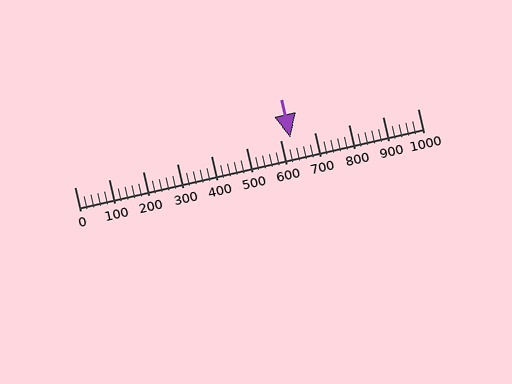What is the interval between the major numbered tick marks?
The major tick marks are spaced 100 units apart.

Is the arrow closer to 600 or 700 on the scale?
The arrow is closer to 600.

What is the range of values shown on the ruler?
The ruler shows values from 0 to 1000.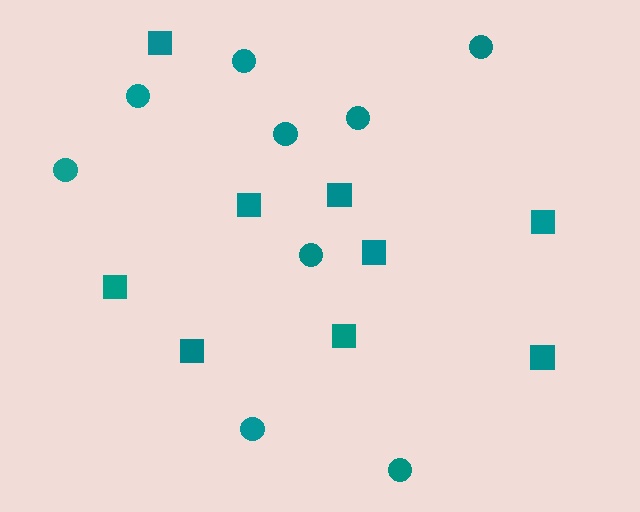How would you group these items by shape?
There are 2 groups: one group of circles (9) and one group of squares (9).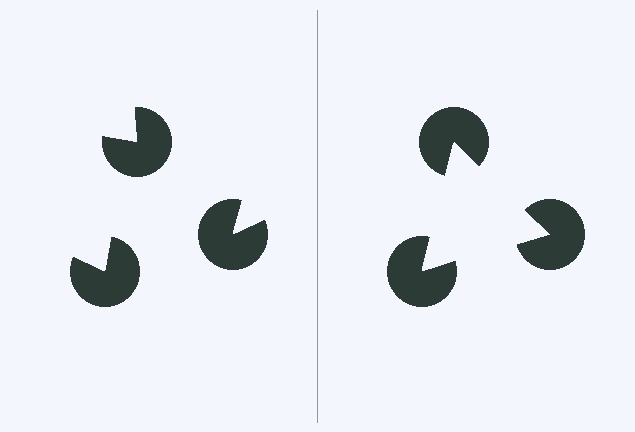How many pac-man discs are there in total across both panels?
6 — 3 on each side.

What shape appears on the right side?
An illusory triangle.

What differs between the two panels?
The pac-man discs are positioned identically on both sides; only the wedge orientations differ. On the right they align to a triangle; on the left they are misaligned.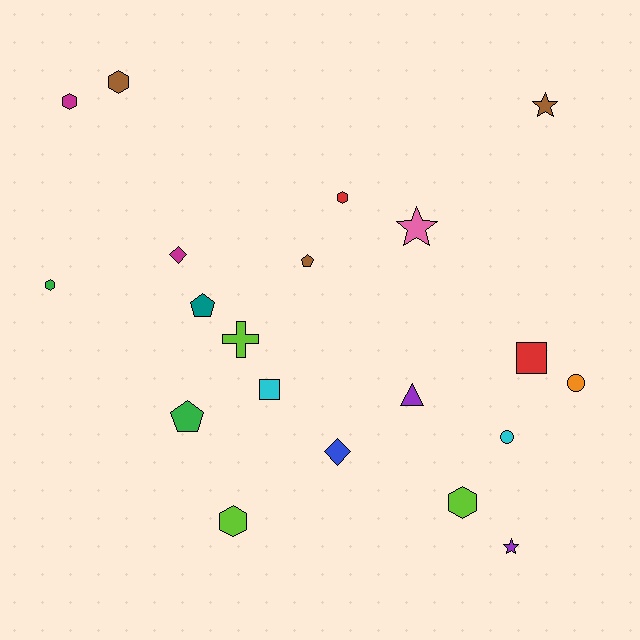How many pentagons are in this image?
There are 3 pentagons.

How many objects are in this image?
There are 20 objects.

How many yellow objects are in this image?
There are no yellow objects.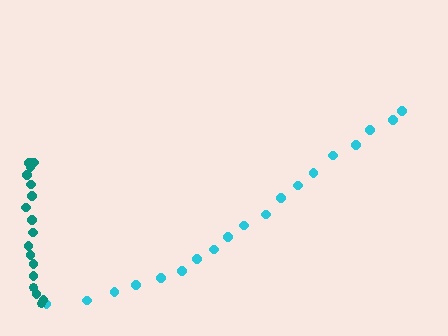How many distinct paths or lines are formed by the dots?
There are 2 distinct paths.